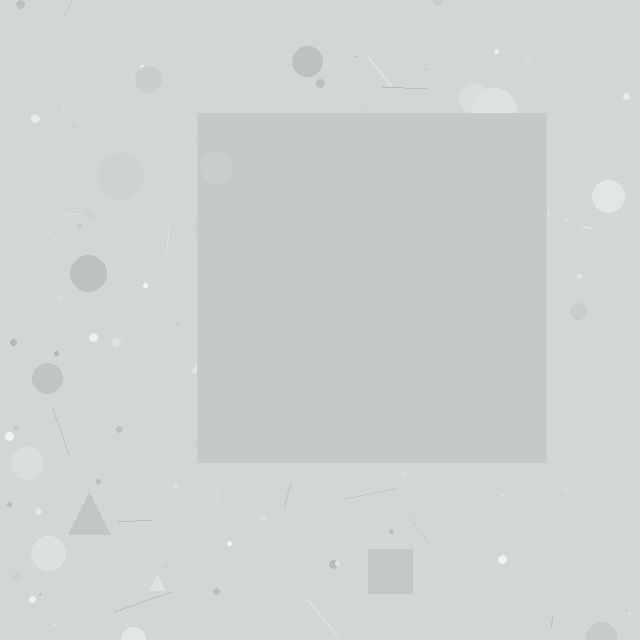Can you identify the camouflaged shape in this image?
The camouflaged shape is a square.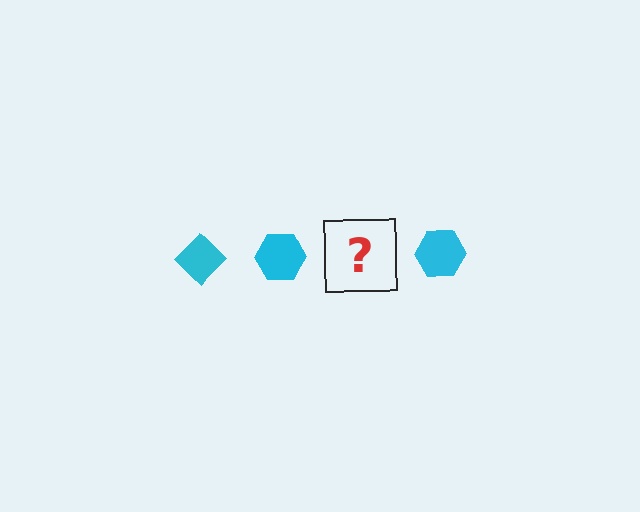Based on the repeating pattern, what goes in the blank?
The blank should be a cyan diamond.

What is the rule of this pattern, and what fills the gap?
The rule is that the pattern cycles through diamond, hexagon shapes in cyan. The gap should be filled with a cyan diamond.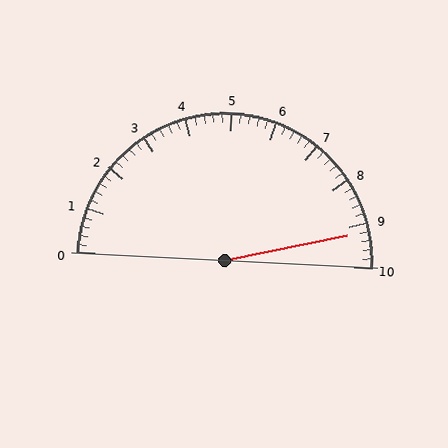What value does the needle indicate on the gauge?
The needle indicates approximately 9.2.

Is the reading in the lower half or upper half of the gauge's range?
The reading is in the upper half of the range (0 to 10).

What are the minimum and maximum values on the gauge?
The gauge ranges from 0 to 10.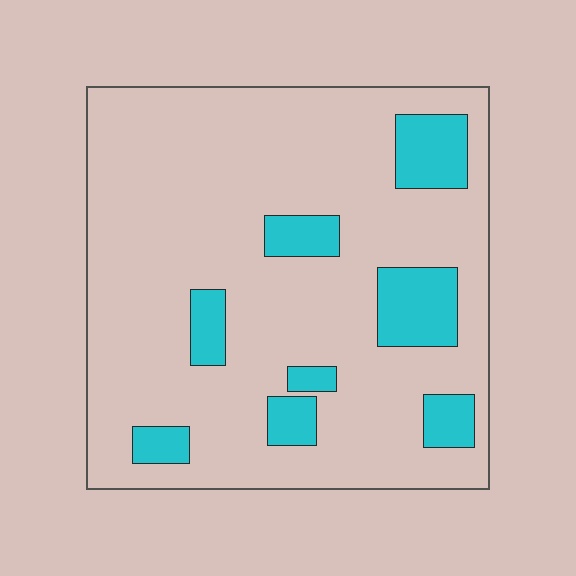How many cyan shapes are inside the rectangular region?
8.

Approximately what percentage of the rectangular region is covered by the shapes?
Approximately 15%.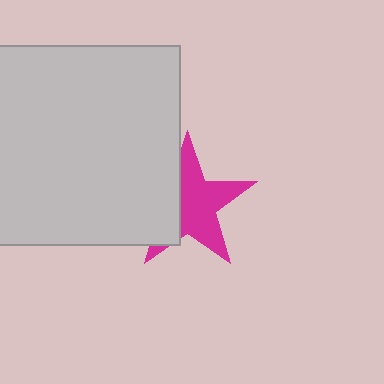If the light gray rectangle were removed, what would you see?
You would see the complete magenta star.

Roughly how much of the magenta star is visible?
About half of it is visible (roughly 62%).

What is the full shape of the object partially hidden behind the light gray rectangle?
The partially hidden object is a magenta star.